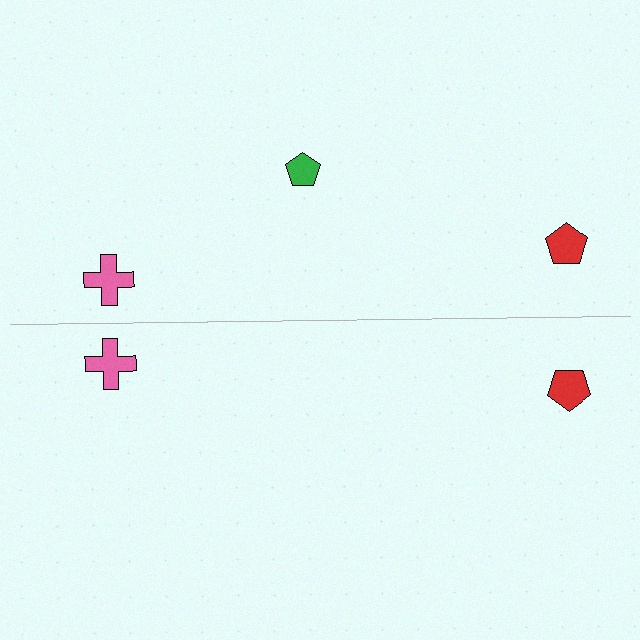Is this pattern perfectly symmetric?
No, the pattern is not perfectly symmetric. A green pentagon is missing from the bottom side.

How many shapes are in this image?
There are 5 shapes in this image.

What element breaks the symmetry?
A green pentagon is missing from the bottom side.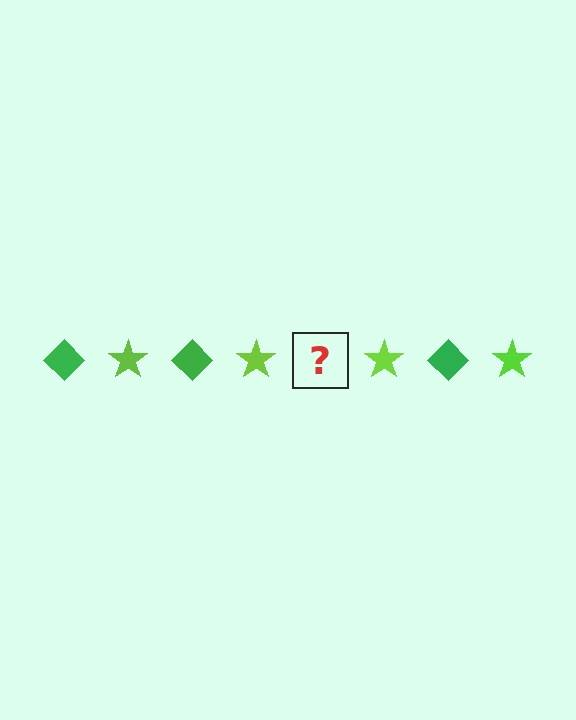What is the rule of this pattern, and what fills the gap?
The rule is that the pattern alternates between green diamond and lime star. The gap should be filled with a green diamond.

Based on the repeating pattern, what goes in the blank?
The blank should be a green diamond.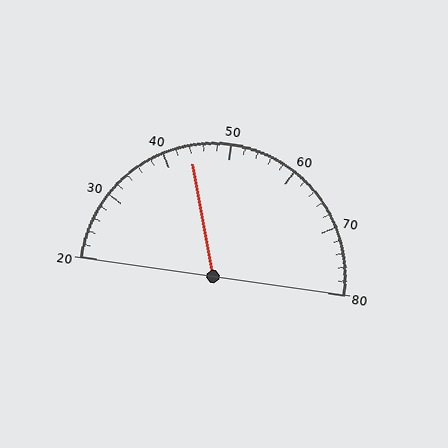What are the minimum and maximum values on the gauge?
The gauge ranges from 20 to 80.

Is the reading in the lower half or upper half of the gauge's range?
The reading is in the lower half of the range (20 to 80).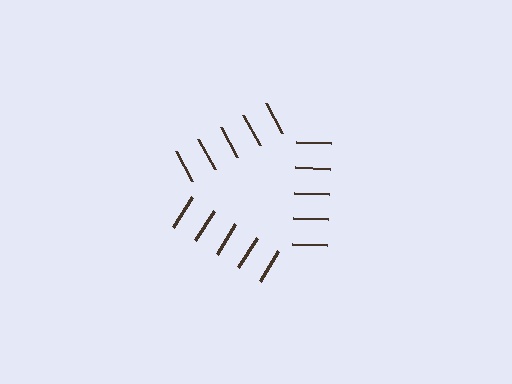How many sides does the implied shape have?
3 sides — the line-ends trace a triangle.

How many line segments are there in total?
15 — 5 along each of the 3 edges.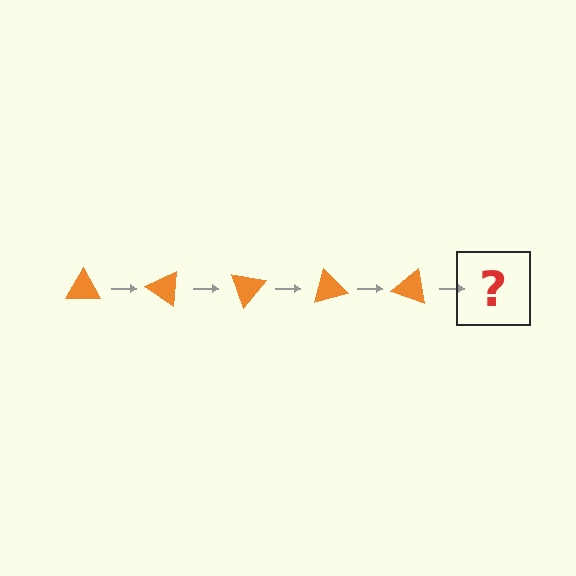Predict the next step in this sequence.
The next step is an orange triangle rotated 175 degrees.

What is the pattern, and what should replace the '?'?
The pattern is that the triangle rotates 35 degrees each step. The '?' should be an orange triangle rotated 175 degrees.